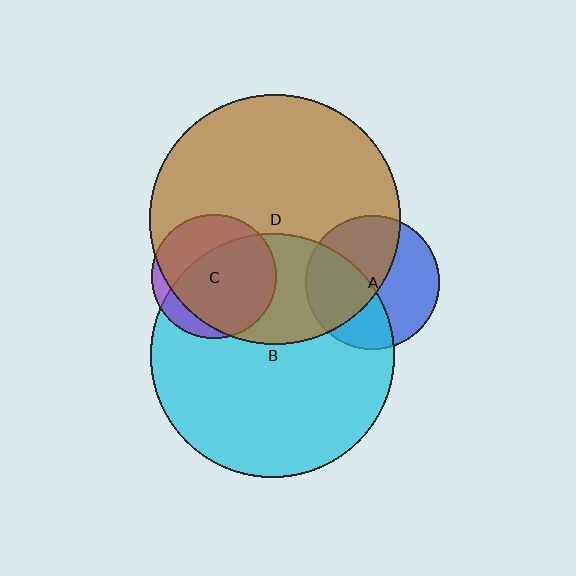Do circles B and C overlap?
Yes.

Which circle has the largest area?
Circle D (brown).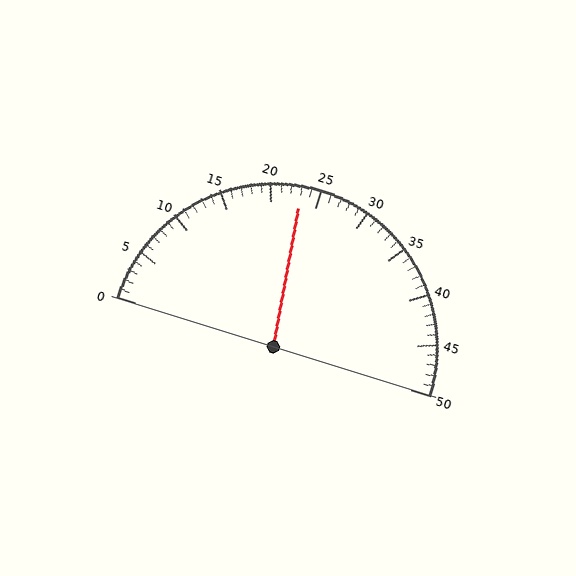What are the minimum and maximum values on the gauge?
The gauge ranges from 0 to 50.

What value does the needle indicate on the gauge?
The needle indicates approximately 23.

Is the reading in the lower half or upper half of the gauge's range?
The reading is in the lower half of the range (0 to 50).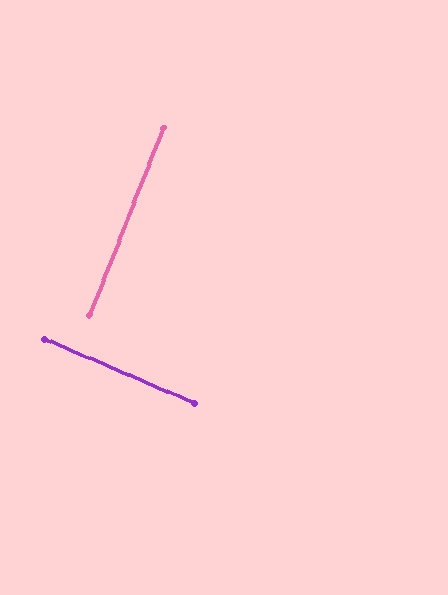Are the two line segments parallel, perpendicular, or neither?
Perpendicular — they meet at approximately 88°.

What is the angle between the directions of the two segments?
Approximately 88 degrees.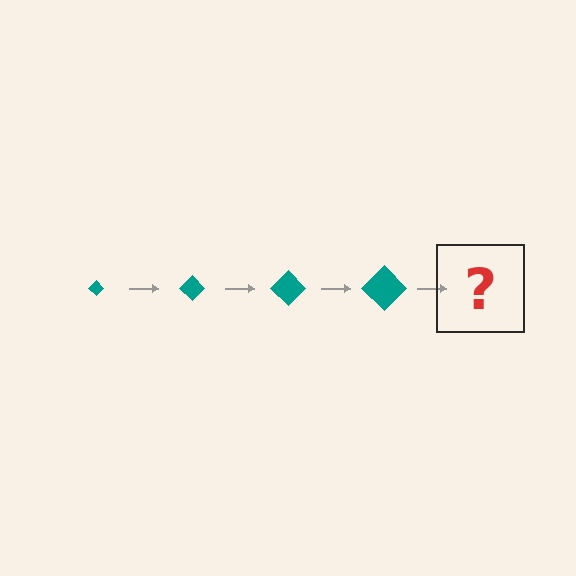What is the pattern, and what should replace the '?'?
The pattern is that the diamond gets progressively larger each step. The '?' should be a teal diamond, larger than the previous one.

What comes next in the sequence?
The next element should be a teal diamond, larger than the previous one.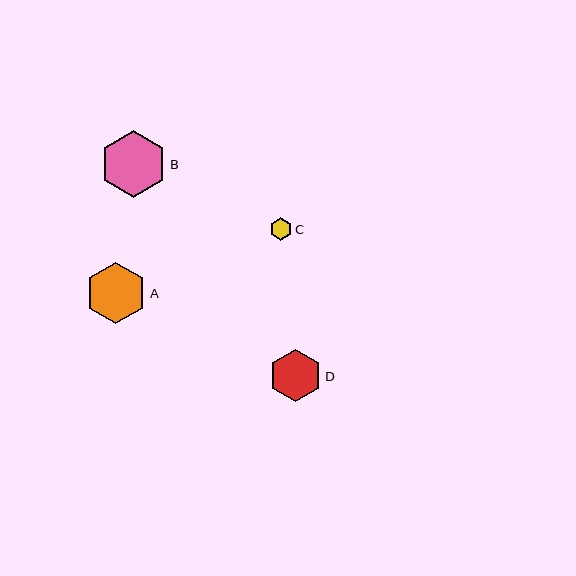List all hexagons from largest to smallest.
From largest to smallest: B, A, D, C.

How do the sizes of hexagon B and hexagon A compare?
Hexagon B and hexagon A are approximately the same size.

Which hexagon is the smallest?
Hexagon C is the smallest with a size of approximately 22 pixels.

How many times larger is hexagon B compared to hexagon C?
Hexagon B is approximately 3.0 times the size of hexagon C.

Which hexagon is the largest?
Hexagon B is the largest with a size of approximately 67 pixels.